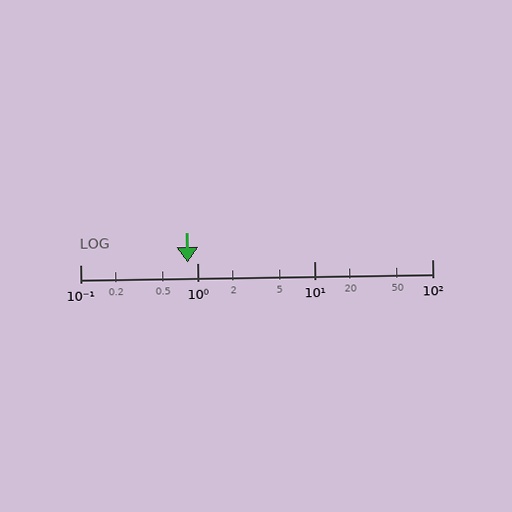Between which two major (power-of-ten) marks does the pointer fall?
The pointer is between 0.1 and 1.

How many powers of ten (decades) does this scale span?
The scale spans 3 decades, from 0.1 to 100.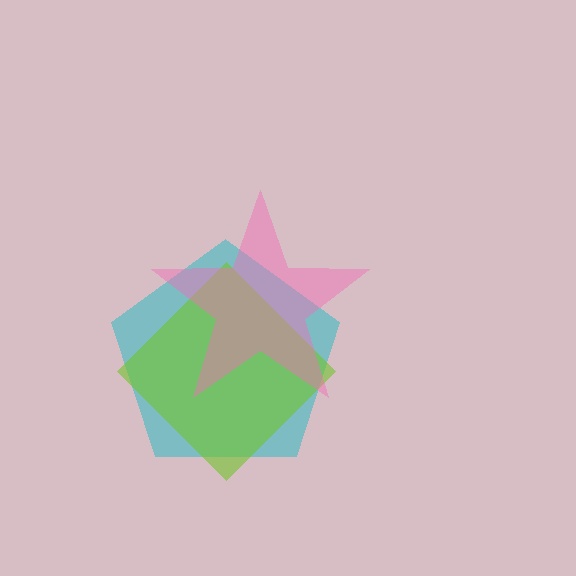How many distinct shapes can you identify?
There are 3 distinct shapes: a cyan pentagon, a lime diamond, a pink star.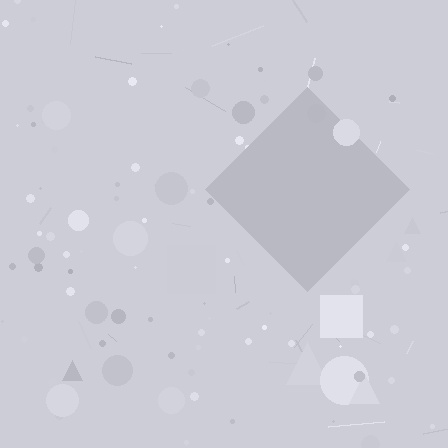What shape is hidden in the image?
A diamond is hidden in the image.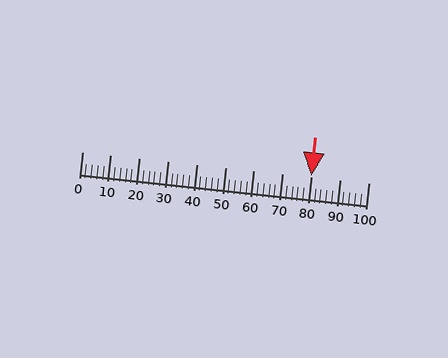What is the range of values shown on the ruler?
The ruler shows values from 0 to 100.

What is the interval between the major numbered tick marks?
The major tick marks are spaced 10 units apart.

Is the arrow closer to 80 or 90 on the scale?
The arrow is closer to 80.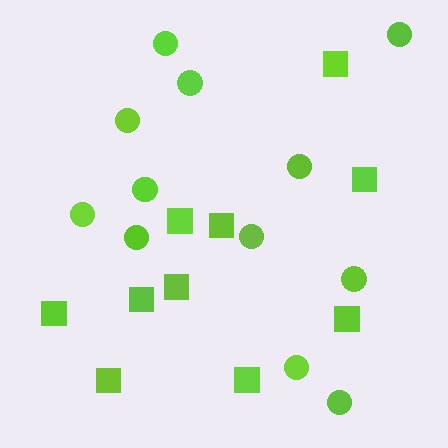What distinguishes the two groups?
There are 2 groups: one group of circles (12) and one group of squares (10).